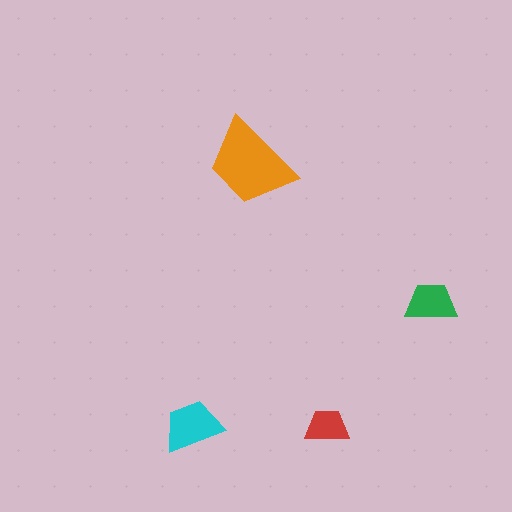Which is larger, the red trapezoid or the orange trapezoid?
The orange one.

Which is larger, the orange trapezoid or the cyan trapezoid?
The orange one.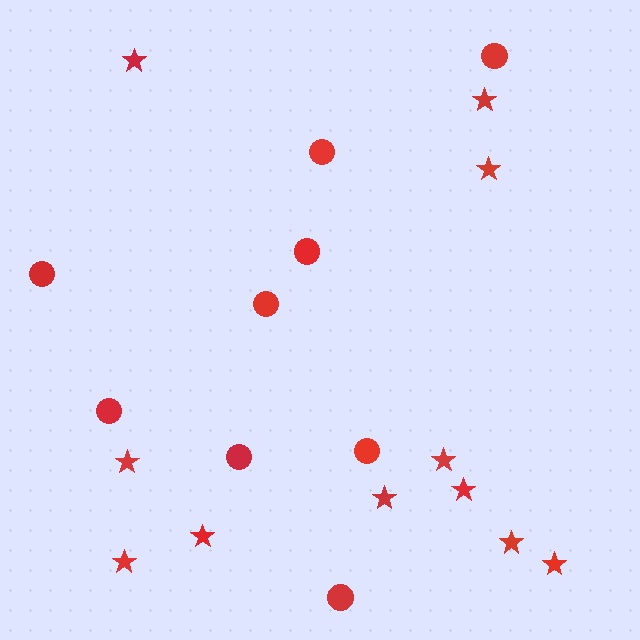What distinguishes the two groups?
There are 2 groups: one group of circles (9) and one group of stars (11).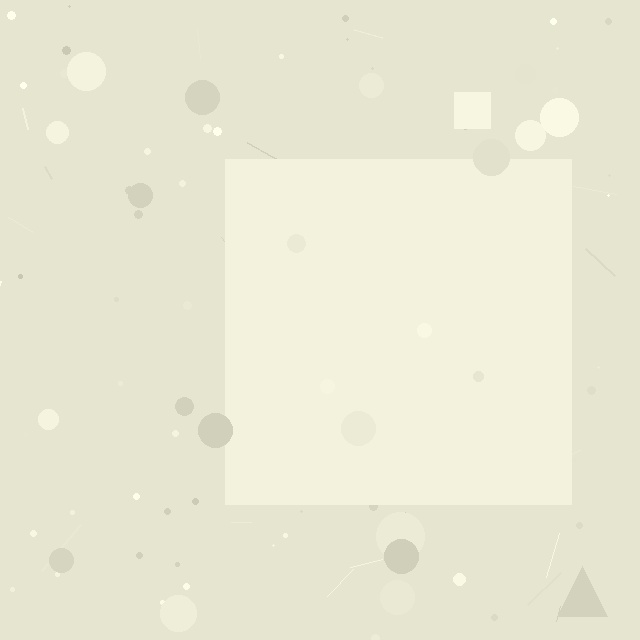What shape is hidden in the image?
A square is hidden in the image.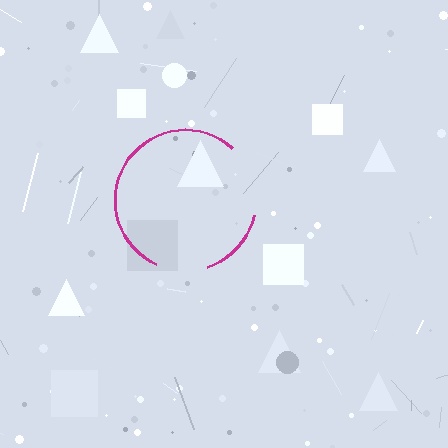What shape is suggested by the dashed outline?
The dashed outline suggests a circle.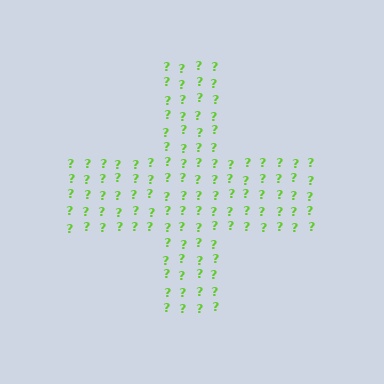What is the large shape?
The large shape is a cross.